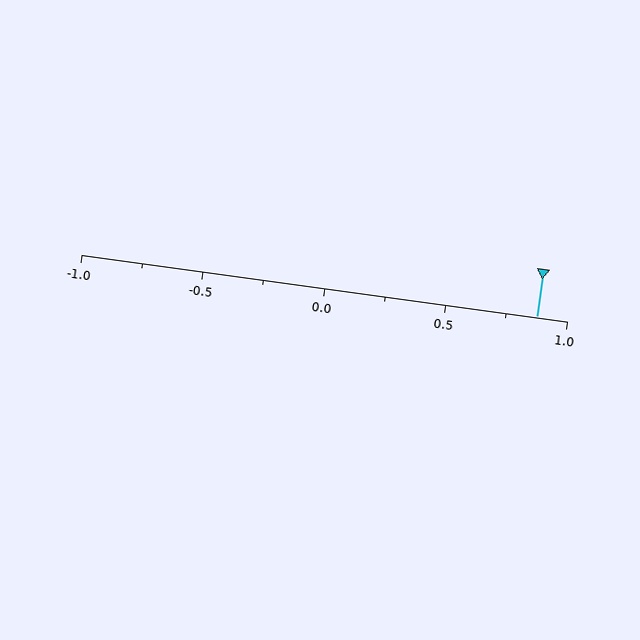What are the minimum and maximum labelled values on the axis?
The axis runs from -1.0 to 1.0.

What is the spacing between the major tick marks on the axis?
The major ticks are spaced 0.5 apart.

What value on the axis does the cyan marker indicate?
The marker indicates approximately 0.88.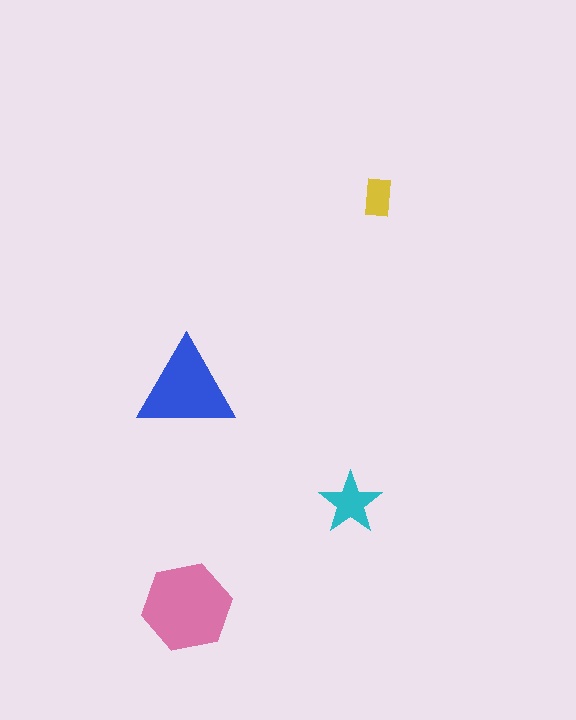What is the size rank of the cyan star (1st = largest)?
3rd.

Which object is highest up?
The yellow rectangle is topmost.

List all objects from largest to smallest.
The pink hexagon, the blue triangle, the cyan star, the yellow rectangle.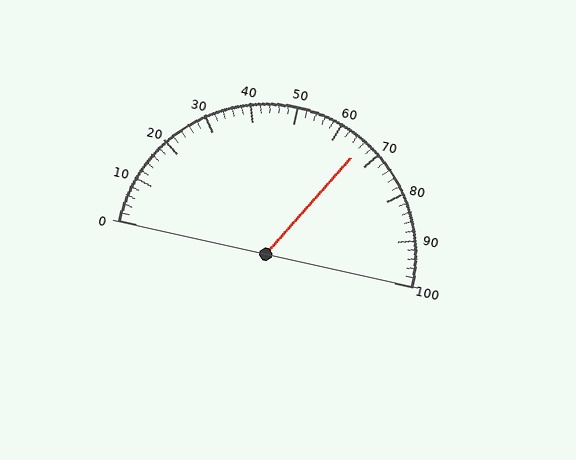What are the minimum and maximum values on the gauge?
The gauge ranges from 0 to 100.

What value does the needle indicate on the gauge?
The needle indicates approximately 66.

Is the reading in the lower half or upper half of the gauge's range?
The reading is in the upper half of the range (0 to 100).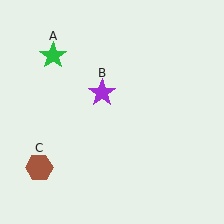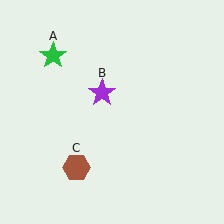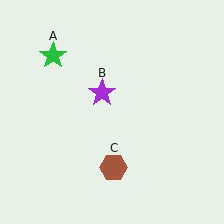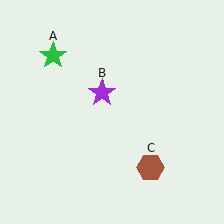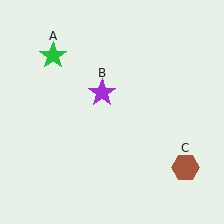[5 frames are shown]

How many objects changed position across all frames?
1 object changed position: brown hexagon (object C).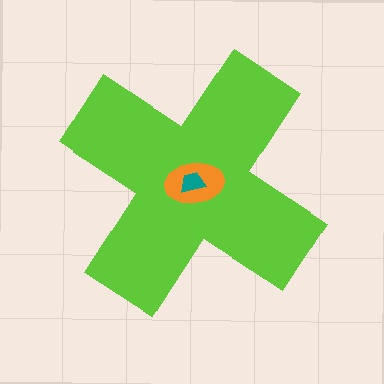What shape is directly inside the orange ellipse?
The teal trapezoid.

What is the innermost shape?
The teal trapezoid.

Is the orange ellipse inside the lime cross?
Yes.